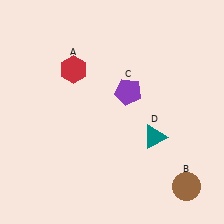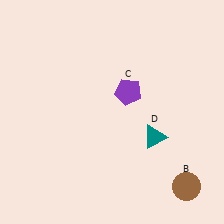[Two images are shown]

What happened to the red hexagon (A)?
The red hexagon (A) was removed in Image 2. It was in the top-left area of Image 1.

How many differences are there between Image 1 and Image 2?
There is 1 difference between the two images.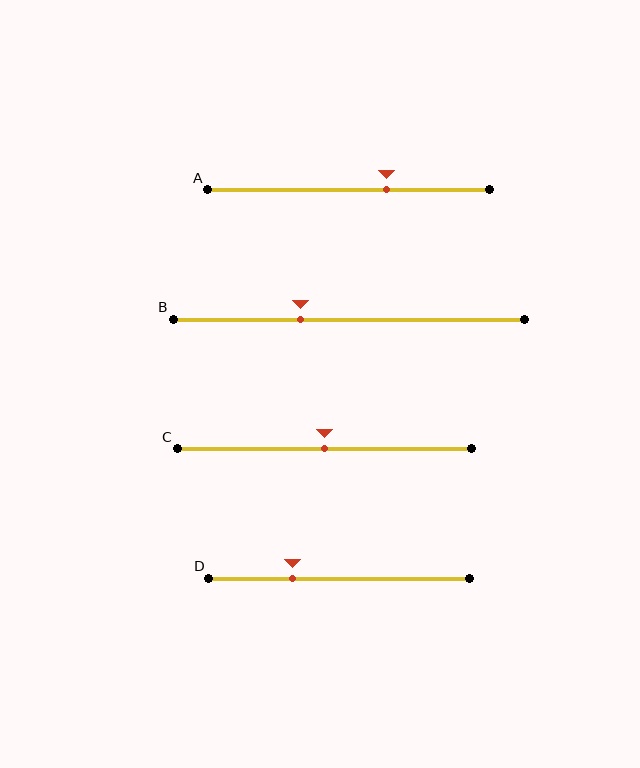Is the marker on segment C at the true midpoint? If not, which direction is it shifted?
Yes, the marker on segment C is at the true midpoint.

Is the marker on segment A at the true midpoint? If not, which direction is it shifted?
No, the marker on segment A is shifted to the right by about 13% of the segment length.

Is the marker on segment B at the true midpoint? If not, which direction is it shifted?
No, the marker on segment B is shifted to the left by about 14% of the segment length.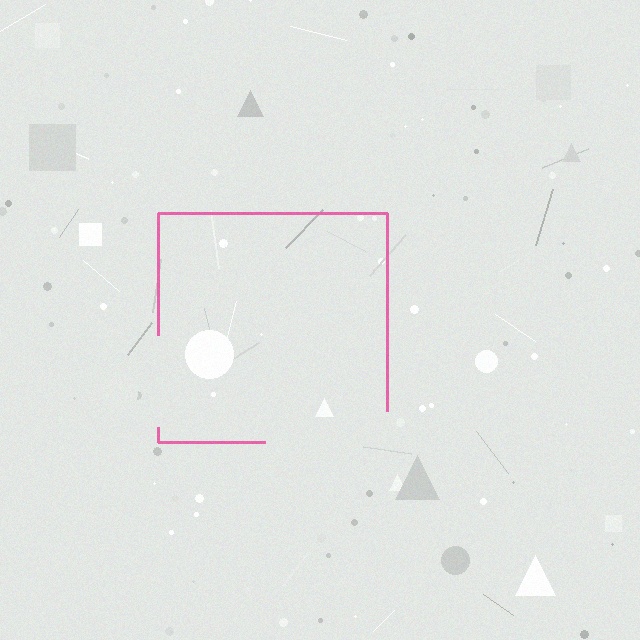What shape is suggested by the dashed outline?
The dashed outline suggests a square.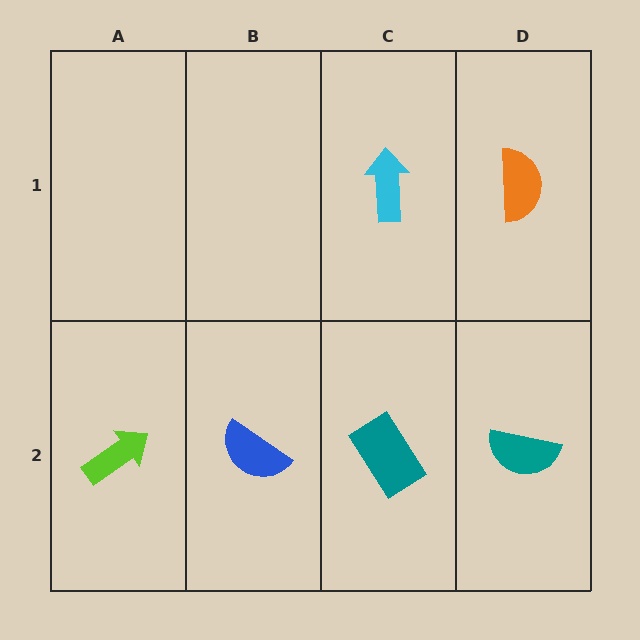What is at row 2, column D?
A teal semicircle.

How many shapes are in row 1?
2 shapes.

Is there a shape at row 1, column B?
No, that cell is empty.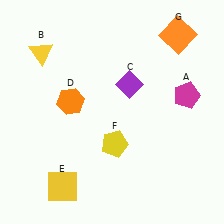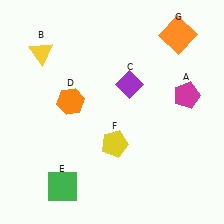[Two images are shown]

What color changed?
The square (E) changed from yellow in Image 1 to green in Image 2.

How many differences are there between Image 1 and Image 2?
There is 1 difference between the two images.